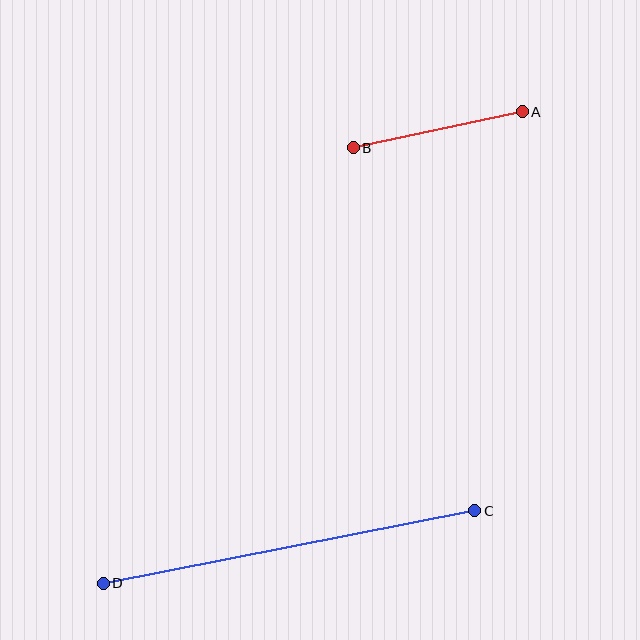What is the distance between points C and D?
The distance is approximately 379 pixels.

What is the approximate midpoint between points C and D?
The midpoint is at approximately (289, 547) pixels.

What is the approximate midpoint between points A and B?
The midpoint is at approximately (438, 130) pixels.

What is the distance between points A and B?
The distance is approximately 173 pixels.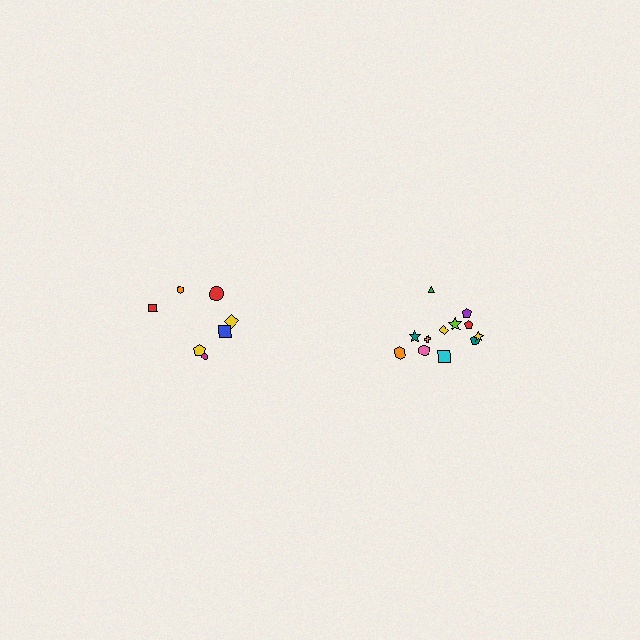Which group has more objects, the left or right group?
The right group.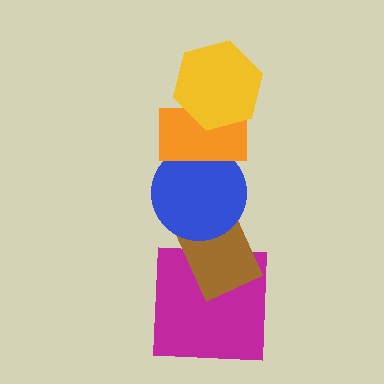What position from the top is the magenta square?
The magenta square is 5th from the top.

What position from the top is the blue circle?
The blue circle is 3rd from the top.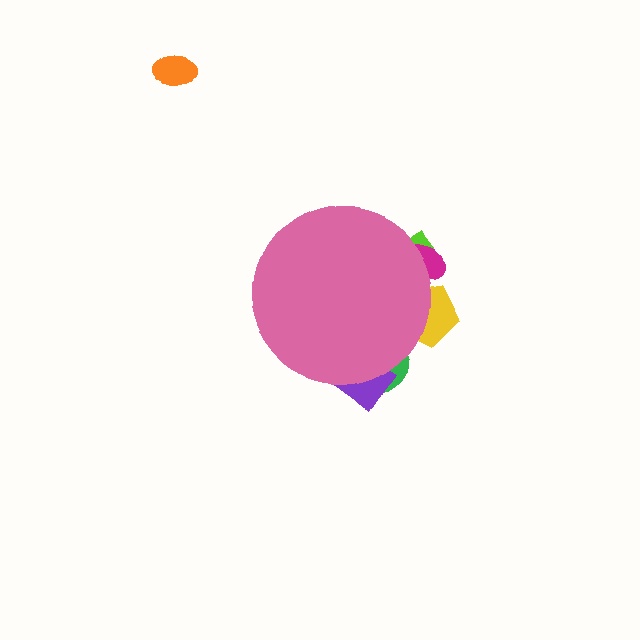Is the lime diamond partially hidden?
Yes, the lime diamond is partially hidden behind the pink circle.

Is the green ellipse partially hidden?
Yes, the green ellipse is partially hidden behind the pink circle.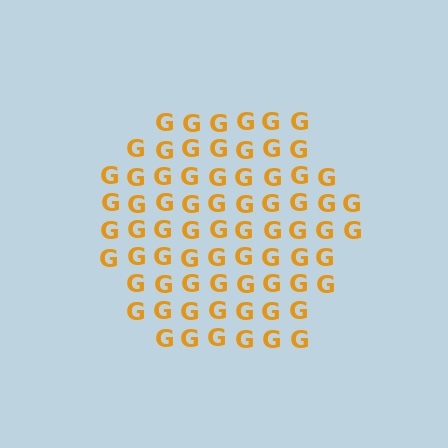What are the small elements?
The small elements are letter G's.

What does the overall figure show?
The overall figure shows a hexagon.